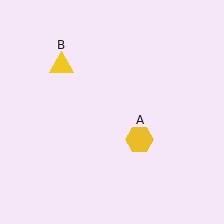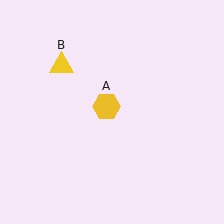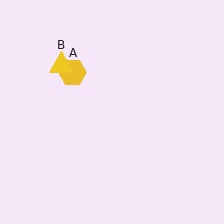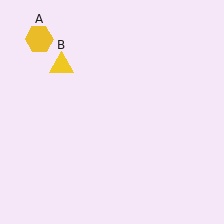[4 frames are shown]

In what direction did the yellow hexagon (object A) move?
The yellow hexagon (object A) moved up and to the left.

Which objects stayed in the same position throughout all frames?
Yellow triangle (object B) remained stationary.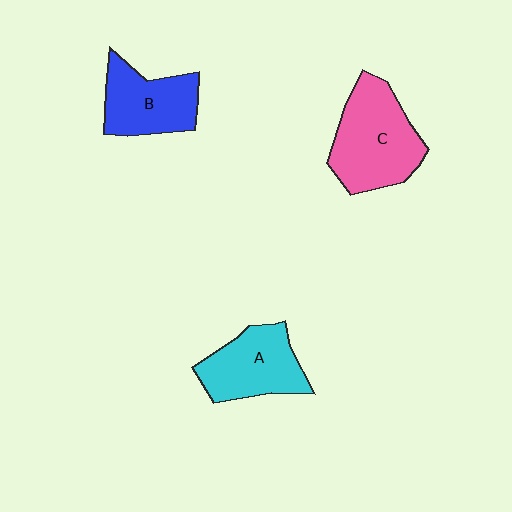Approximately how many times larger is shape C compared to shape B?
Approximately 1.3 times.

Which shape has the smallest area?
Shape B (blue).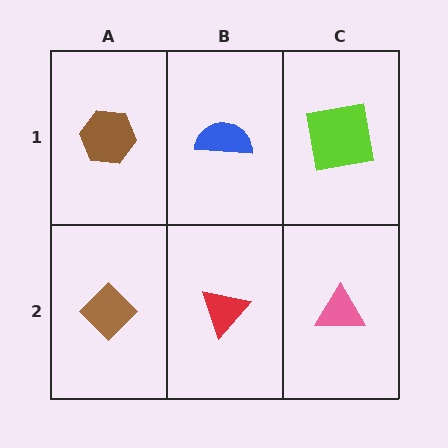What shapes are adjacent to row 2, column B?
A blue semicircle (row 1, column B), a brown diamond (row 2, column A), a pink triangle (row 2, column C).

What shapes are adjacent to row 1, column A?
A brown diamond (row 2, column A), a blue semicircle (row 1, column B).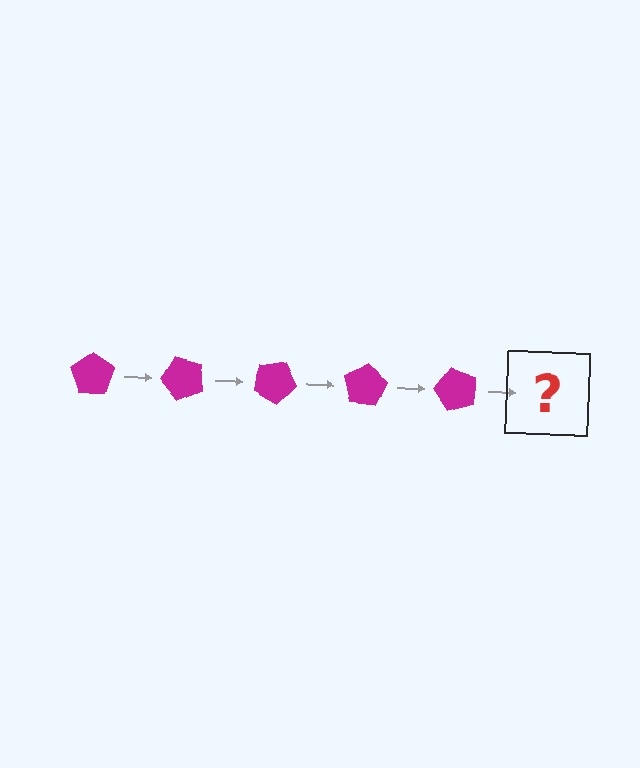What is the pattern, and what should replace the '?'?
The pattern is that the pentagon rotates 50 degrees each step. The '?' should be a magenta pentagon rotated 250 degrees.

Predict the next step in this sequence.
The next step is a magenta pentagon rotated 250 degrees.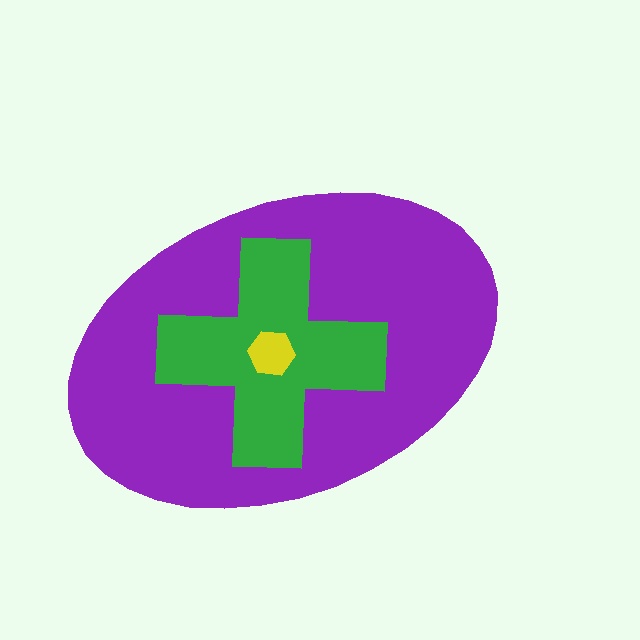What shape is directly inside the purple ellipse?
The green cross.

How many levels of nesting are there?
3.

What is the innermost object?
The yellow hexagon.